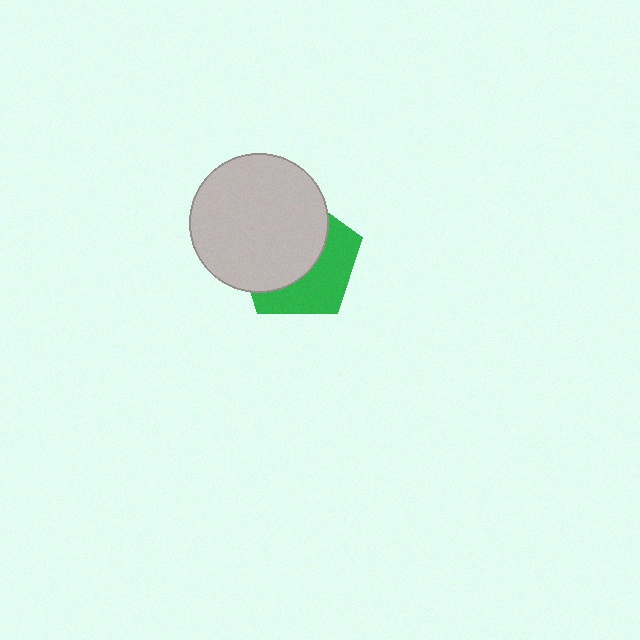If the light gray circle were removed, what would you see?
You would see the complete green pentagon.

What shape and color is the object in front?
The object in front is a light gray circle.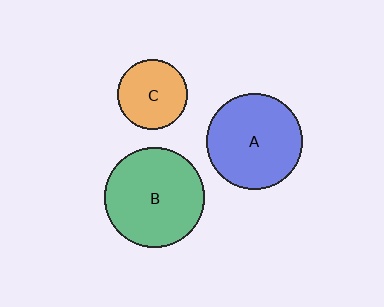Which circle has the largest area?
Circle B (green).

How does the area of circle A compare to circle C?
Approximately 1.9 times.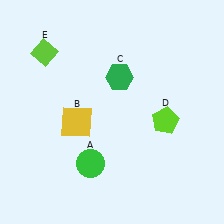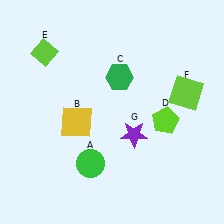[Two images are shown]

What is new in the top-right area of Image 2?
A lime square (F) was added in the top-right area of Image 2.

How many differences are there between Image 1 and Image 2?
There are 2 differences between the two images.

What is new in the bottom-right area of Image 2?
A purple star (G) was added in the bottom-right area of Image 2.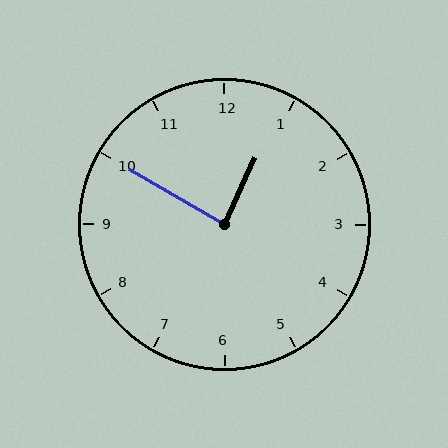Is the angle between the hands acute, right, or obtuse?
It is right.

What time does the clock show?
12:50.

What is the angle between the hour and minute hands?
Approximately 85 degrees.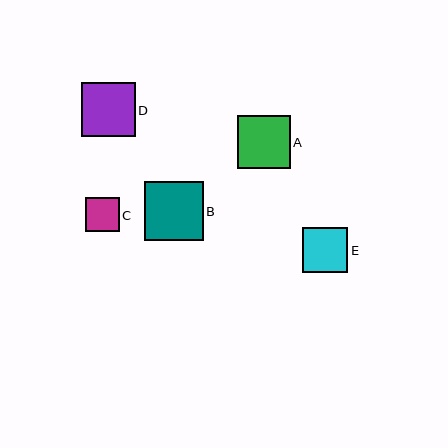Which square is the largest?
Square B is the largest with a size of approximately 59 pixels.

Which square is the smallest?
Square C is the smallest with a size of approximately 34 pixels.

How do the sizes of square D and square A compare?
Square D and square A are approximately the same size.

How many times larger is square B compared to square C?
Square B is approximately 1.7 times the size of square C.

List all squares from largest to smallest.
From largest to smallest: B, D, A, E, C.